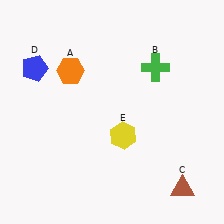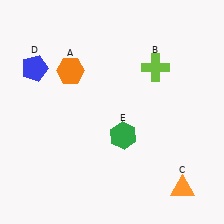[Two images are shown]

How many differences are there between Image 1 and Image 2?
There are 3 differences between the two images.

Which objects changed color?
B changed from green to lime. C changed from brown to orange. E changed from yellow to green.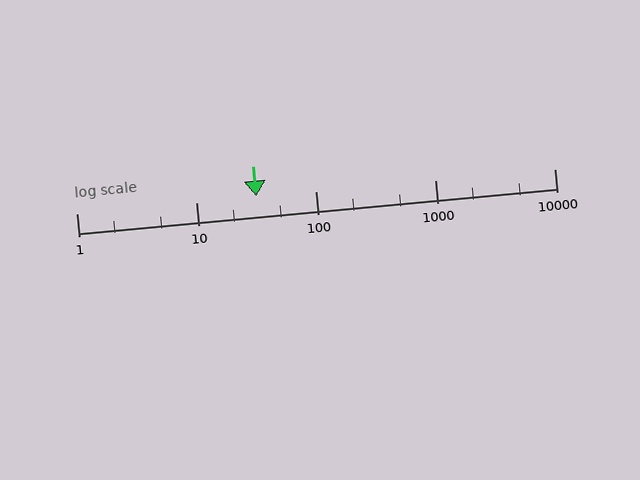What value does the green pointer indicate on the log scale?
The pointer indicates approximately 32.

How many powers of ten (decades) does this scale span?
The scale spans 4 decades, from 1 to 10000.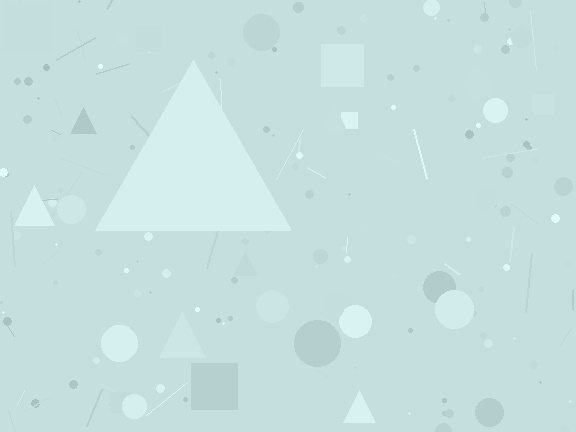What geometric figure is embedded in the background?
A triangle is embedded in the background.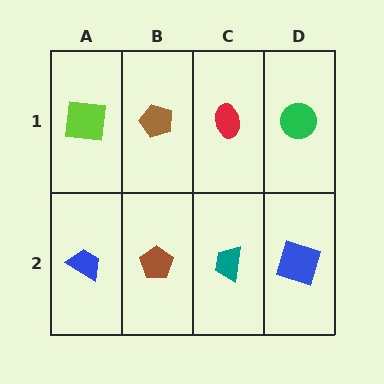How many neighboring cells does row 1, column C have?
3.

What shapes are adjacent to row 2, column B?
A brown pentagon (row 1, column B), a blue trapezoid (row 2, column A), a teal trapezoid (row 2, column C).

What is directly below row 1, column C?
A teal trapezoid.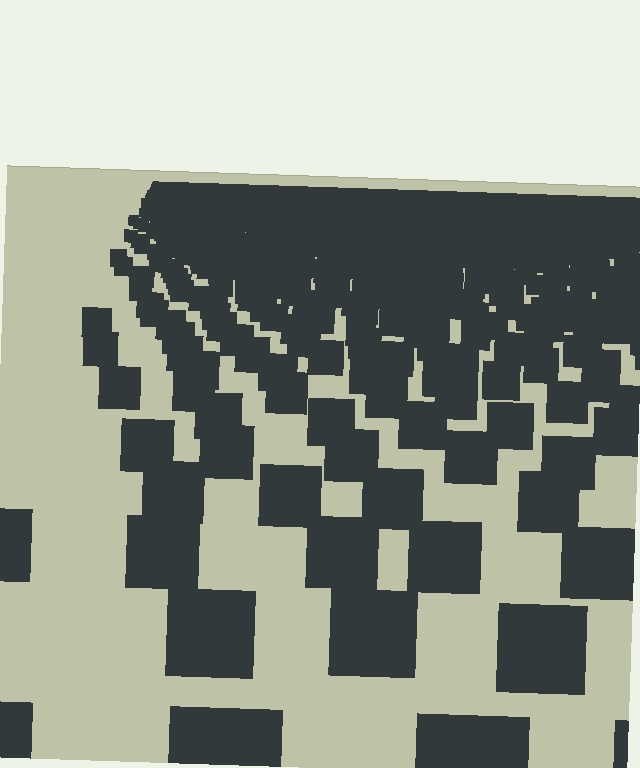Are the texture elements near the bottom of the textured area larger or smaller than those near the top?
Larger. Near the bottom, elements are closer to the viewer and appear at a bigger on-screen size.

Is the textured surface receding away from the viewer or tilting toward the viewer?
The surface is receding away from the viewer. Texture elements get smaller and denser toward the top.